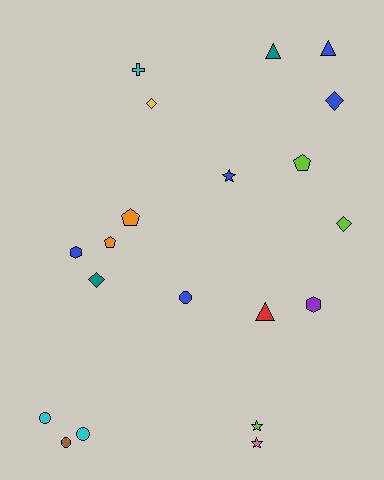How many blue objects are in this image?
There are 5 blue objects.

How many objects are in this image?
There are 20 objects.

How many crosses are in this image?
There is 1 cross.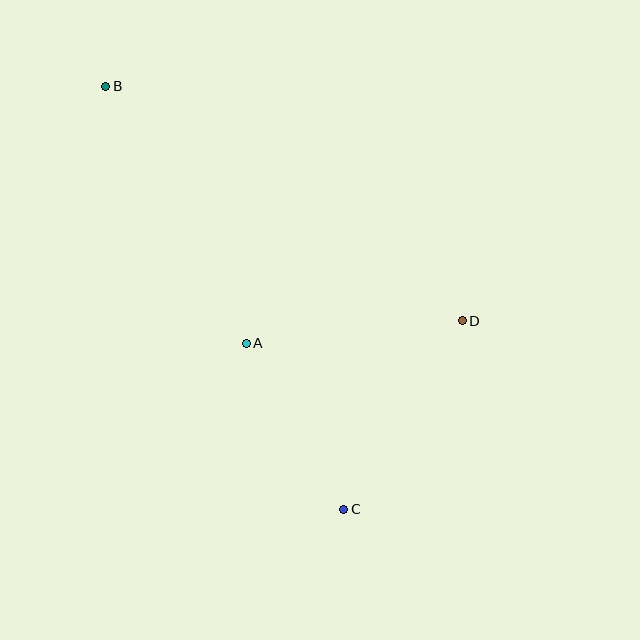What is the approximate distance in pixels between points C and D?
The distance between C and D is approximately 223 pixels.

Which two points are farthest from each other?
Points B and C are farthest from each other.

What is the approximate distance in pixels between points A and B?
The distance between A and B is approximately 293 pixels.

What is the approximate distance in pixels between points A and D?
The distance between A and D is approximately 217 pixels.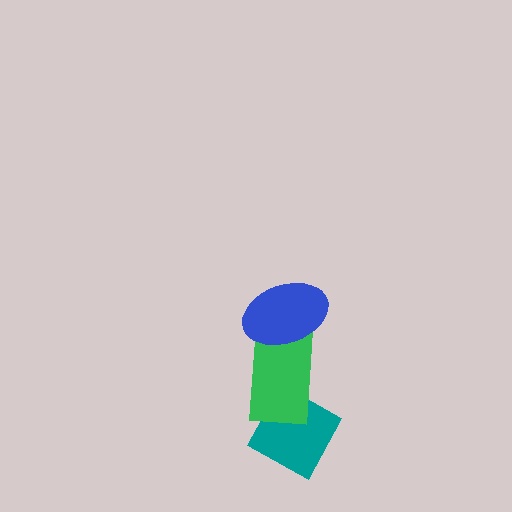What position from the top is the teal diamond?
The teal diamond is 3rd from the top.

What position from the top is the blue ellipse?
The blue ellipse is 1st from the top.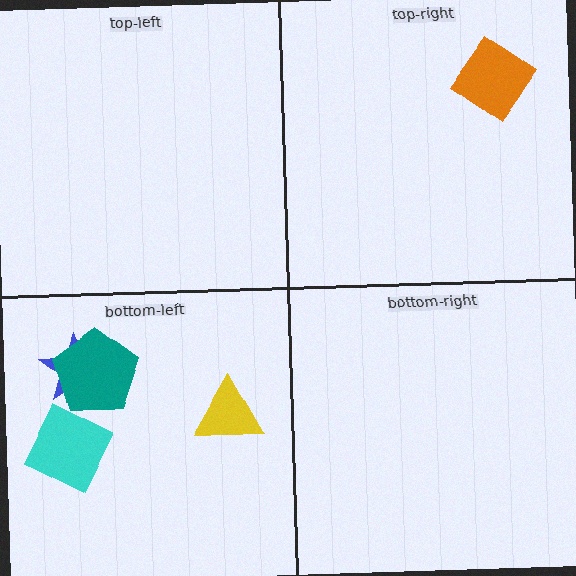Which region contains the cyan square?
The bottom-left region.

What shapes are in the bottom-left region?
The cyan square, the blue star, the teal pentagon, the yellow triangle.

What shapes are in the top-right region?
The orange diamond.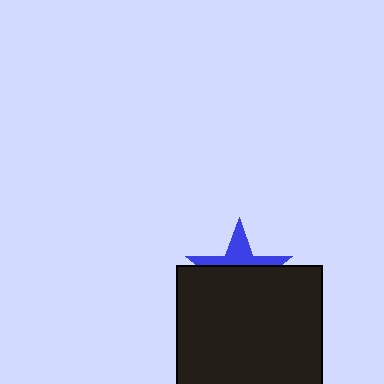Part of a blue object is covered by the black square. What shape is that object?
It is a star.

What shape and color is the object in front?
The object in front is a black square.